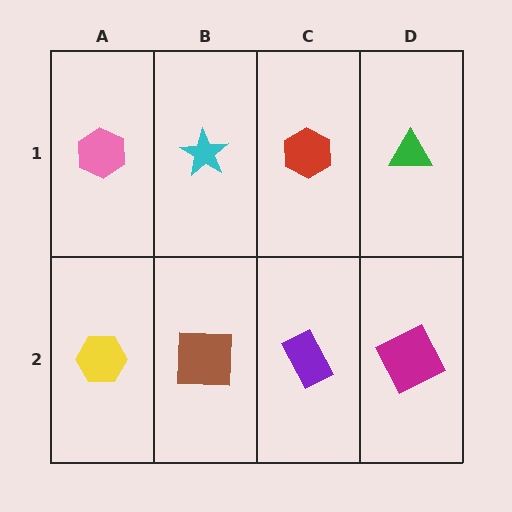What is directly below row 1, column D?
A magenta square.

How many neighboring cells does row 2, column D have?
2.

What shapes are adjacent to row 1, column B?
A brown square (row 2, column B), a pink hexagon (row 1, column A), a red hexagon (row 1, column C).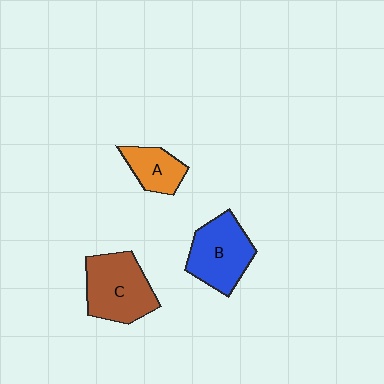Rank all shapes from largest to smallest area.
From largest to smallest: C (brown), B (blue), A (orange).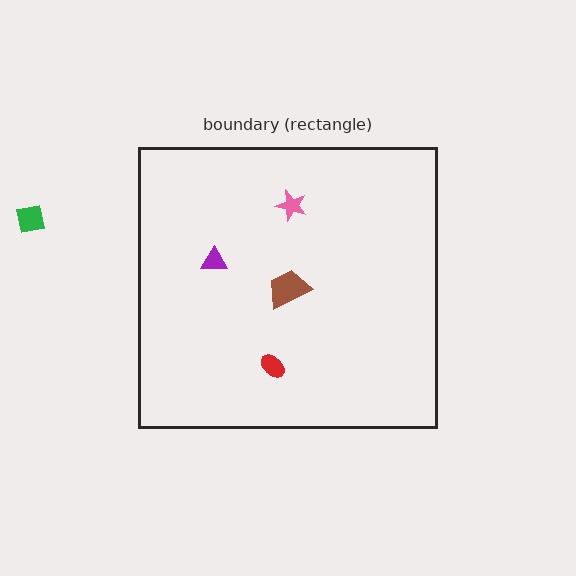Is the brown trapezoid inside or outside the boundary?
Inside.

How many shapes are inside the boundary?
4 inside, 1 outside.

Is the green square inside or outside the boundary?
Outside.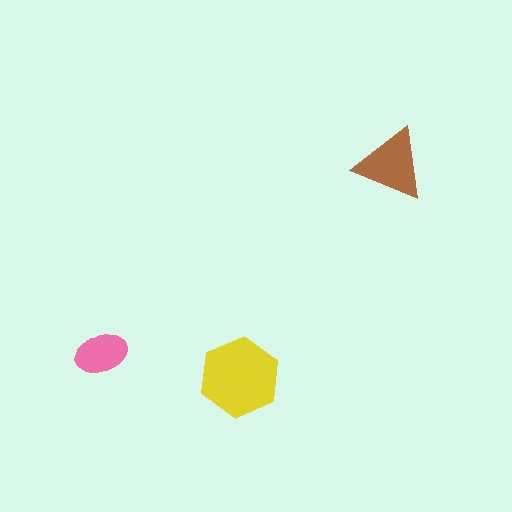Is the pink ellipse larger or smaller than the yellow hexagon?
Smaller.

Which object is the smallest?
The pink ellipse.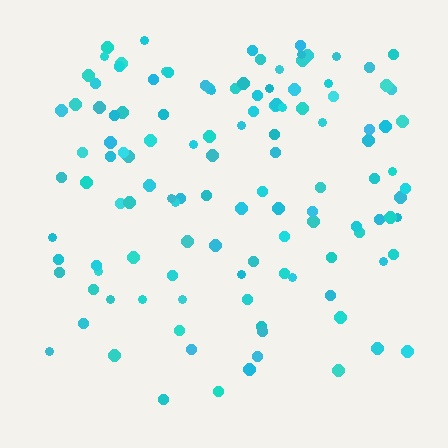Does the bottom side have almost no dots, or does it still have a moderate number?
Still a moderate number, just noticeably fewer than the top.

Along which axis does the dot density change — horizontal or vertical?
Vertical.